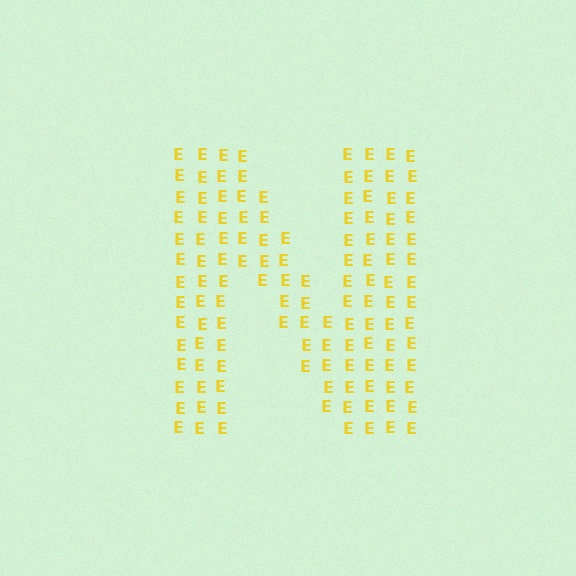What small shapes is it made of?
It is made of small letter E's.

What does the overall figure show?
The overall figure shows the letter N.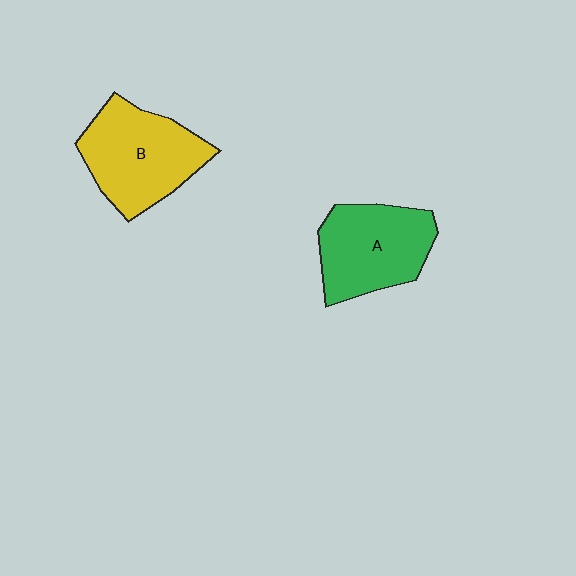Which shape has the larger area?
Shape B (yellow).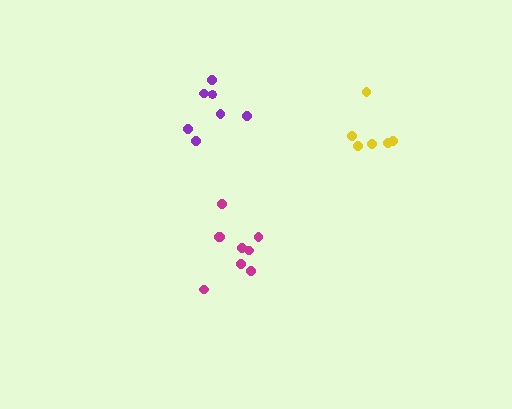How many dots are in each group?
Group 1: 6 dots, Group 2: 9 dots, Group 3: 7 dots (22 total).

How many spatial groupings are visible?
There are 3 spatial groupings.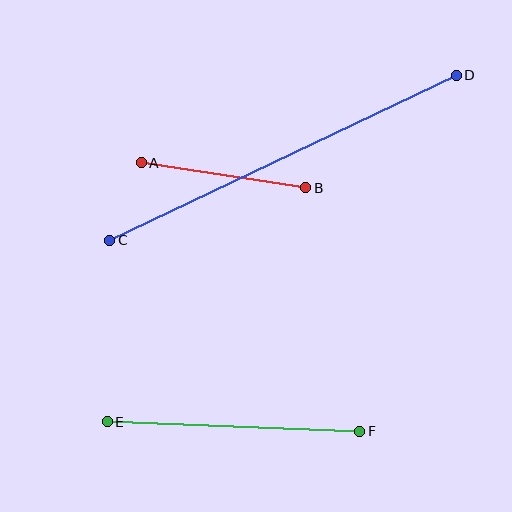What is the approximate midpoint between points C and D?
The midpoint is at approximately (283, 158) pixels.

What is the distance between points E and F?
The distance is approximately 252 pixels.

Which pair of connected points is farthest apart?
Points C and D are farthest apart.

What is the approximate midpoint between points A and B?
The midpoint is at approximately (224, 175) pixels.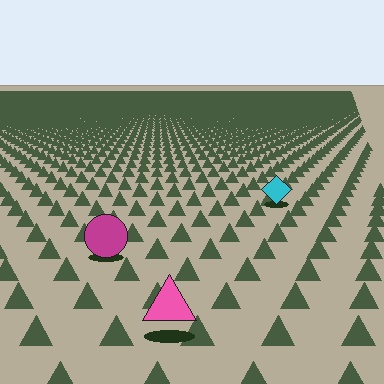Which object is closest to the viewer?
The pink triangle is closest. The texture marks near it are larger and more spread out.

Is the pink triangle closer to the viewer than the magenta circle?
Yes. The pink triangle is closer — you can tell from the texture gradient: the ground texture is coarser near it.